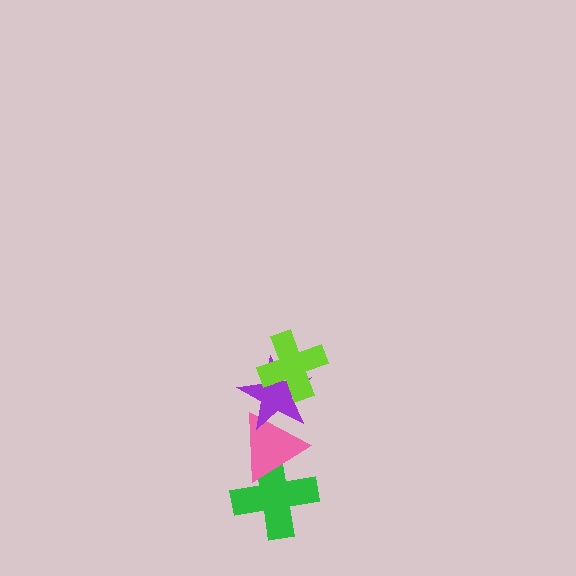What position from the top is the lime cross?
The lime cross is 1st from the top.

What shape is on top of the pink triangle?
The purple star is on top of the pink triangle.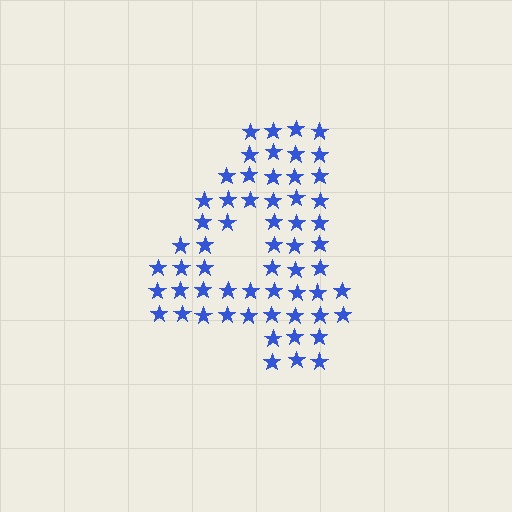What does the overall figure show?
The overall figure shows the digit 4.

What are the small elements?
The small elements are stars.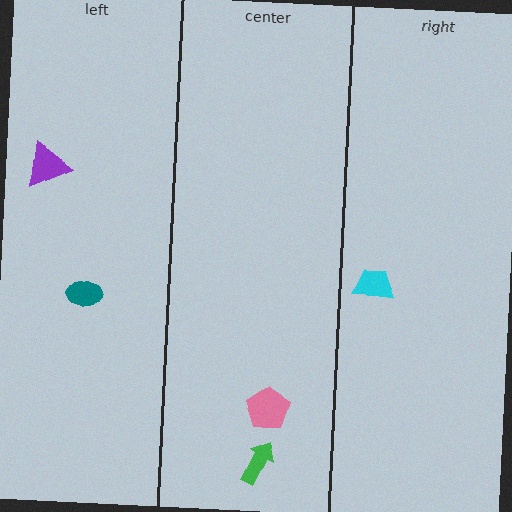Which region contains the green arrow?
The center region.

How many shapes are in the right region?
1.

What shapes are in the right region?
The cyan trapezoid.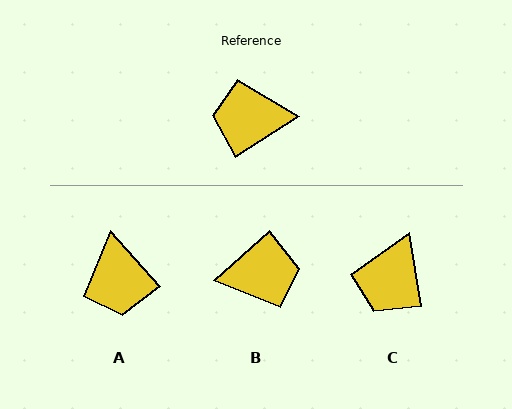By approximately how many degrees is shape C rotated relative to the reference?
Approximately 67 degrees counter-clockwise.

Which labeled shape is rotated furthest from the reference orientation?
B, about 171 degrees away.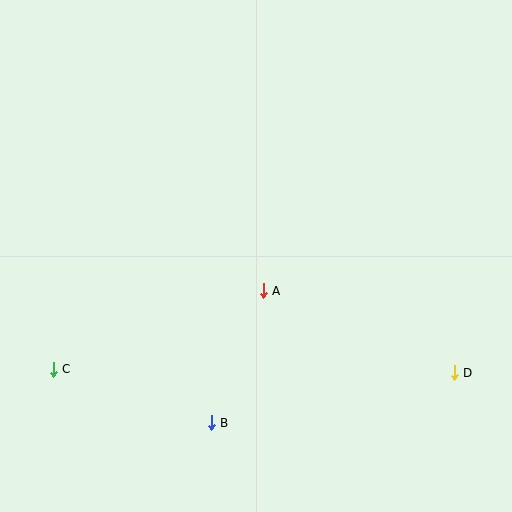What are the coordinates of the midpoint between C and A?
The midpoint between C and A is at (158, 330).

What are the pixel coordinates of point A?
Point A is at (263, 291).